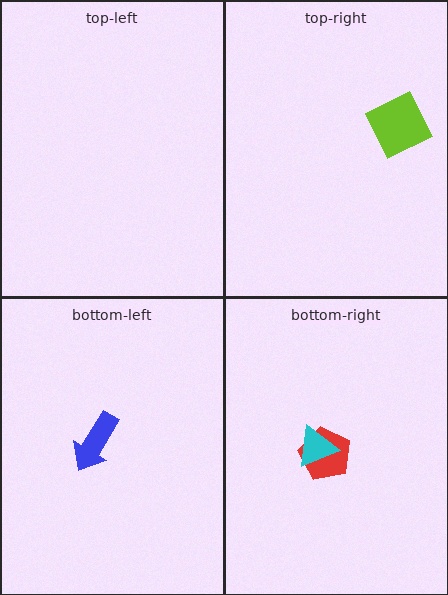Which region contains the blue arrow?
The bottom-left region.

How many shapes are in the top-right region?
1.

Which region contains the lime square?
The top-right region.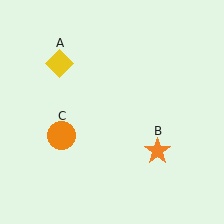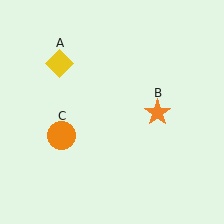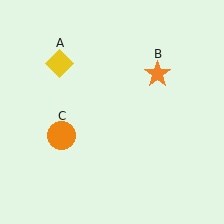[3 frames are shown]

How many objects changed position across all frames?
1 object changed position: orange star (object B).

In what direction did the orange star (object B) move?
The orange star (object B) moved up.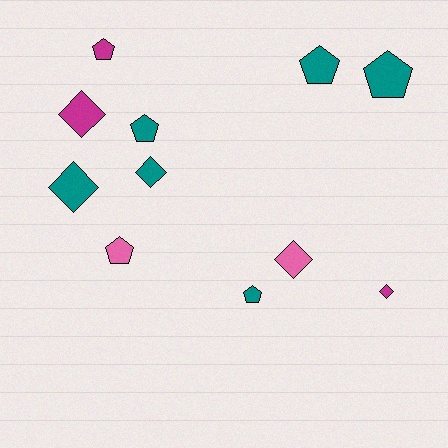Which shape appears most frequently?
Pentagon, with 6 objects.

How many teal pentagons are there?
There are 4 teal pentagons.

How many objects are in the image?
There are 11 objects.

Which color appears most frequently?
Teal, with 6 objects.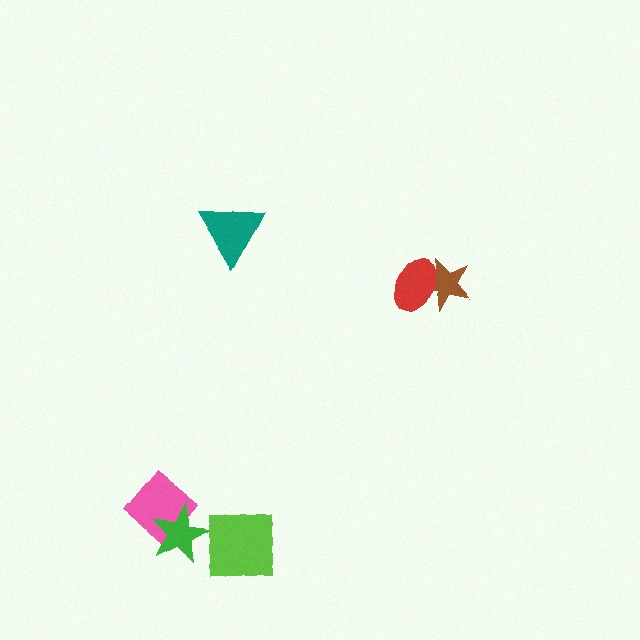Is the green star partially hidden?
Yes, it is partially covered by another shape.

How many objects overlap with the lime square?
1 object overlaps with the lime square.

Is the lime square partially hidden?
No, no other shape covers it.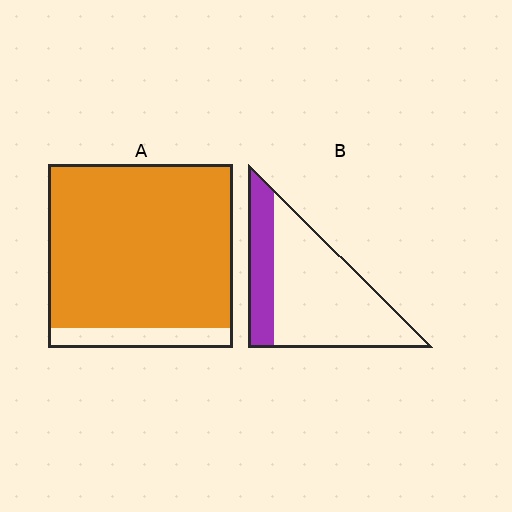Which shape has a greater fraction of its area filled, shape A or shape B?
Shape A.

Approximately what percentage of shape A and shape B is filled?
A is approximately 90% and B is approximately 25%.